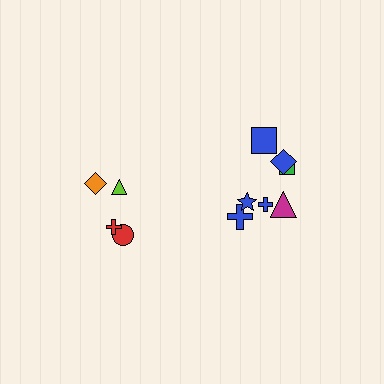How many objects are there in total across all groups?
There are 11 objects.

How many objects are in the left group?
There are 4 objects.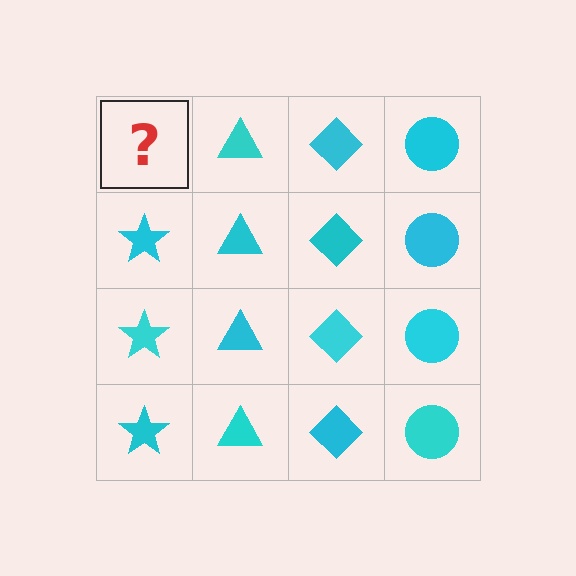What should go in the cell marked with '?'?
The missing cell should contain a cyan star.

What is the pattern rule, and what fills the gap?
The rule is that each column has a consistent shape. The gap should be filled with a cyan star.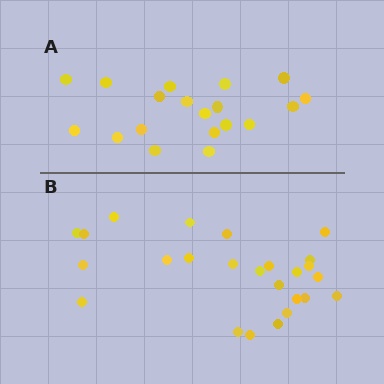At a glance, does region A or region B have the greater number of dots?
Region B (the bottom region) has more dots.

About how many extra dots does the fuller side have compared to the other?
Region B has about 6 more dots than region A.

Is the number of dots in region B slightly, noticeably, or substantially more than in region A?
Region B has noticeably more, but not dramatically so. The ratio is roughly 1.3 to 1.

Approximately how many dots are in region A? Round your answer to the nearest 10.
About 20 dots. (The exact count is 19, which rounds to 20.)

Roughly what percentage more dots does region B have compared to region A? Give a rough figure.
About 30% more.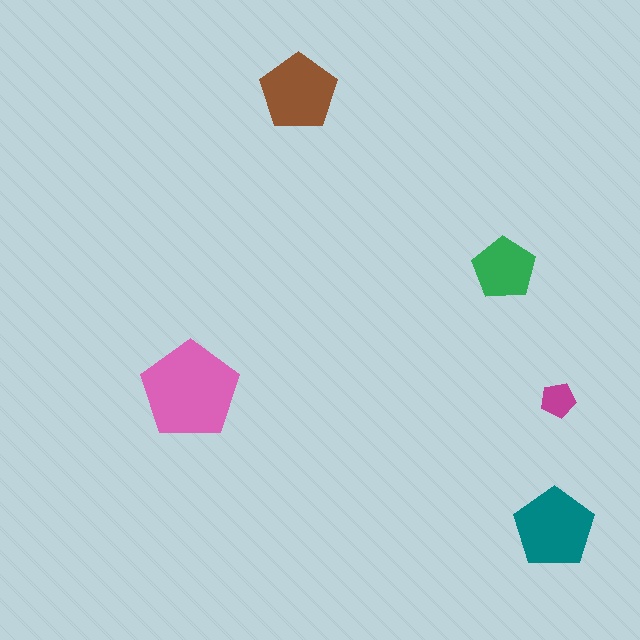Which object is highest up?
The brown pentagon is topmost.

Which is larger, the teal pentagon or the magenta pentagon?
The teal one.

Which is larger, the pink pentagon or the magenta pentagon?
The pink one.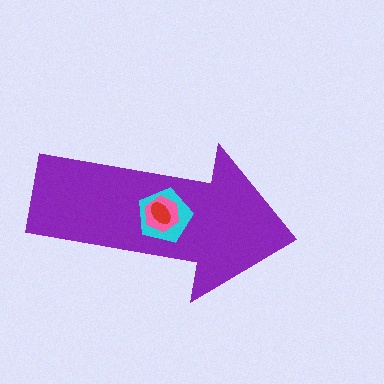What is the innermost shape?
The red ellipse.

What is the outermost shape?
The purple arrow.